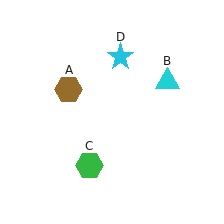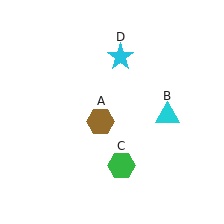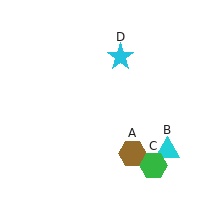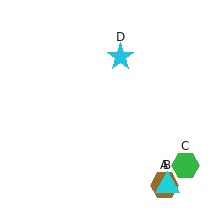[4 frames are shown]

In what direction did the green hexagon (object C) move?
The green hexagon (object C) moved right.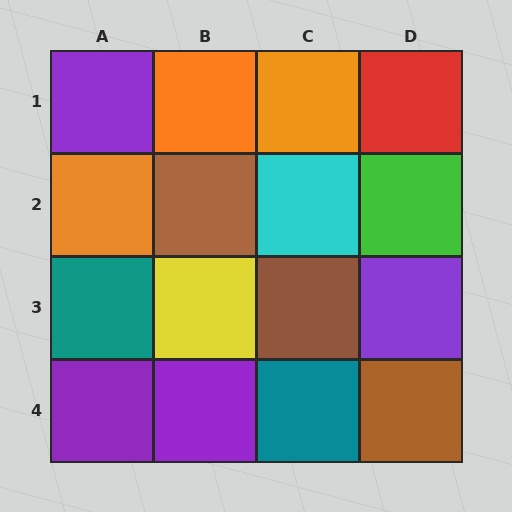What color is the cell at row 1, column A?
Purple.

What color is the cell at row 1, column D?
Red.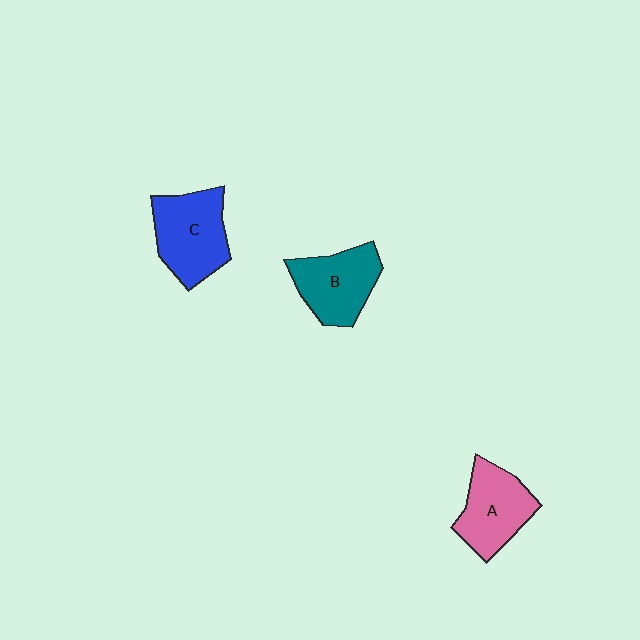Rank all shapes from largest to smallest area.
From largest to smallest: C (blue), B (teal), A (pink).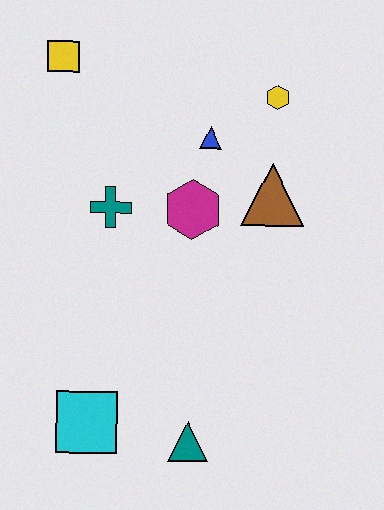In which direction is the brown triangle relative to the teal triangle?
The brown triangle is above the teal triangle.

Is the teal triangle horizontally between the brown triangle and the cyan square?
Yes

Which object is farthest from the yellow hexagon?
The cyan square is farthest from the yellow hexagon.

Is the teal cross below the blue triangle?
Yes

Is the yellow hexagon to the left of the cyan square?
No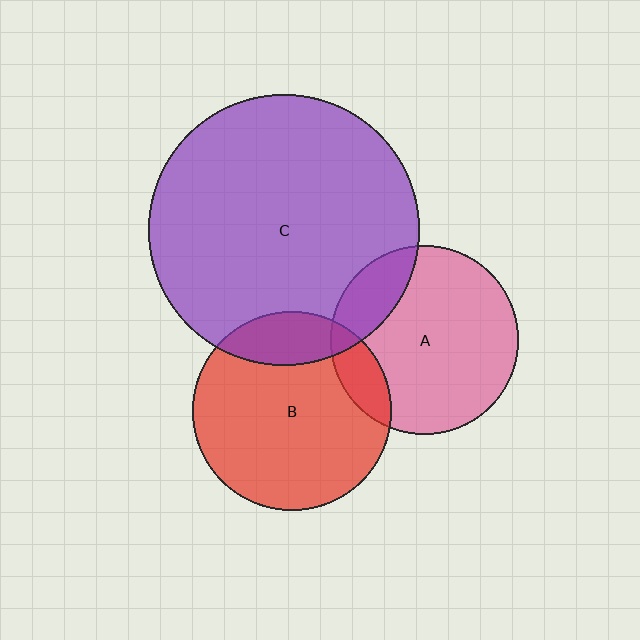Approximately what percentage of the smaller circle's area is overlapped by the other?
Approximately 15%.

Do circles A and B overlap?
Yes.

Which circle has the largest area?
Circle C (purple).